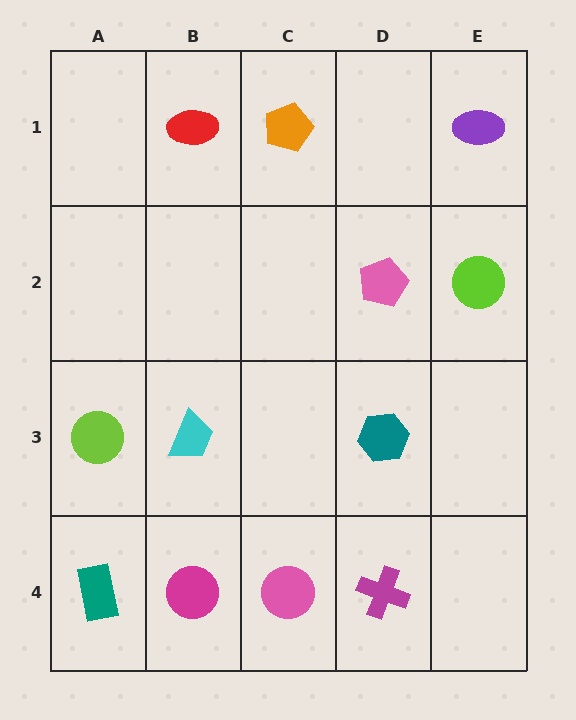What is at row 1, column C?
An orange pentagon.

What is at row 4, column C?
A pink circle.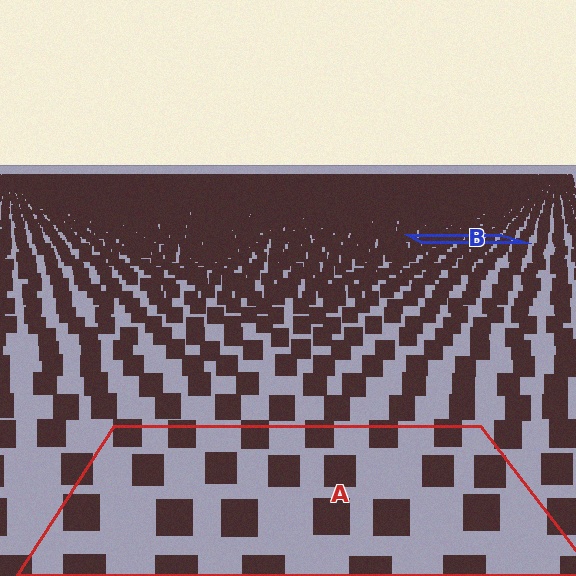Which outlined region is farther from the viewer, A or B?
Region B is farther from the viewer — the texture elements inside it appear smaller and more densely packed.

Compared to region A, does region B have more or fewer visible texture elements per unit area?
Region B has more texture elements per unit area — they are packed more densely because it is farther away.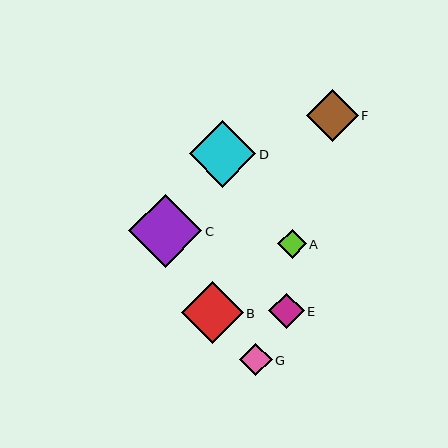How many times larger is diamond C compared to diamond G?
Diamond C is approximately 2.3 times the size of diamond G.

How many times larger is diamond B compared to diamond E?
Diamond B is approximately 1.8 times the size of diamond E.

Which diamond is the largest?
Diamond C is the largest with a size of approximately 73 pixels.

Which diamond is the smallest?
Diamond A is the smallest with a size of approximately 28 pixels.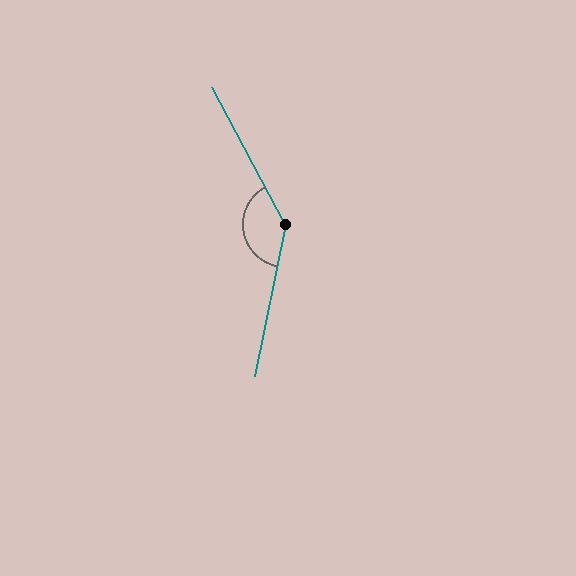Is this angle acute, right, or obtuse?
It is obtuse.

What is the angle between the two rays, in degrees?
Approximately 141 degrees.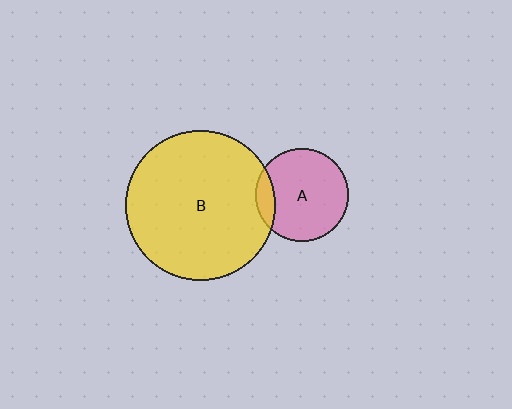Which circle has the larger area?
Circle B (yellow).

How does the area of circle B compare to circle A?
Approximately 2.6 times.